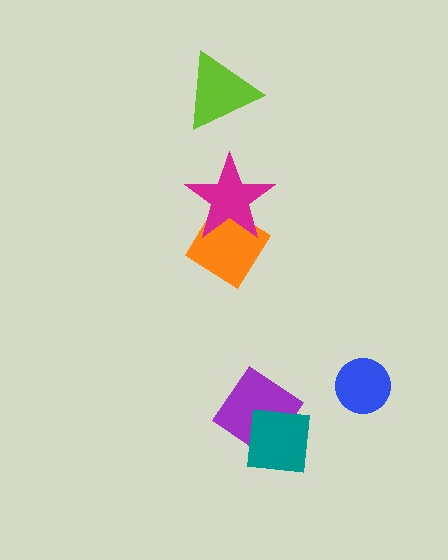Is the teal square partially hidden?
No, no other shape covers it.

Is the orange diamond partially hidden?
Yes, it is partially covered by another shape.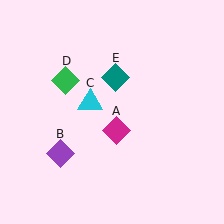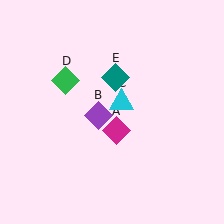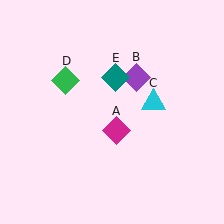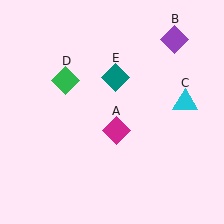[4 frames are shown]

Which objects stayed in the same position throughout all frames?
Magenta diamond (object A) and green diamond (object D) and teal diamond (object E) remained stationary.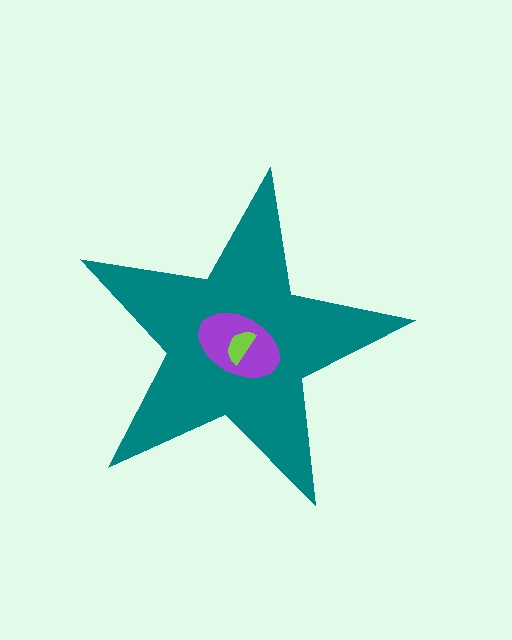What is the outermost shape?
The teal star.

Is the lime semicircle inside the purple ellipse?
Yes.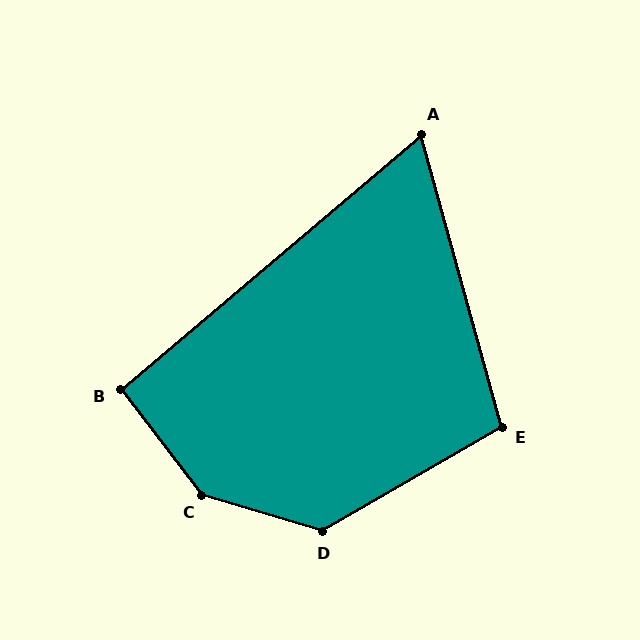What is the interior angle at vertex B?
Approximately 93 degrees (approximately right).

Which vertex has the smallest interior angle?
A, at approximately 65 degrees.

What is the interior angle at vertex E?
Approximately 105 degrees (obtuse).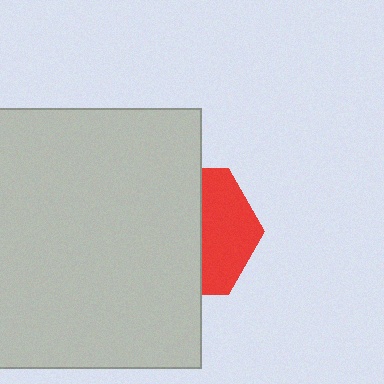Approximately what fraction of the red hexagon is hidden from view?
Roughly 59% of the red hexagon is hidden behind the light gray rectangle.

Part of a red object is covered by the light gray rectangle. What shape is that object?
It is a hexagon.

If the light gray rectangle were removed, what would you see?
You would see the complete red hexagon.